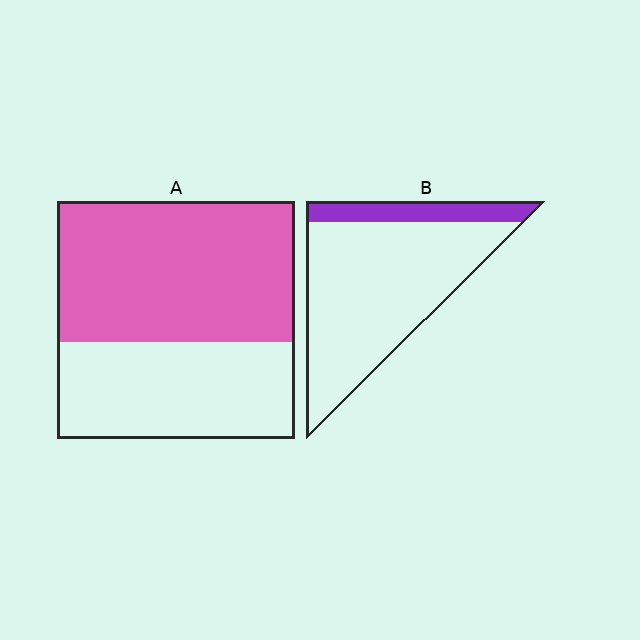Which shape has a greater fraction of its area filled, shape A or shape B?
Shape A.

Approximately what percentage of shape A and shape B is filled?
A is approximately 60% and B is approximately 15%.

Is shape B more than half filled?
No.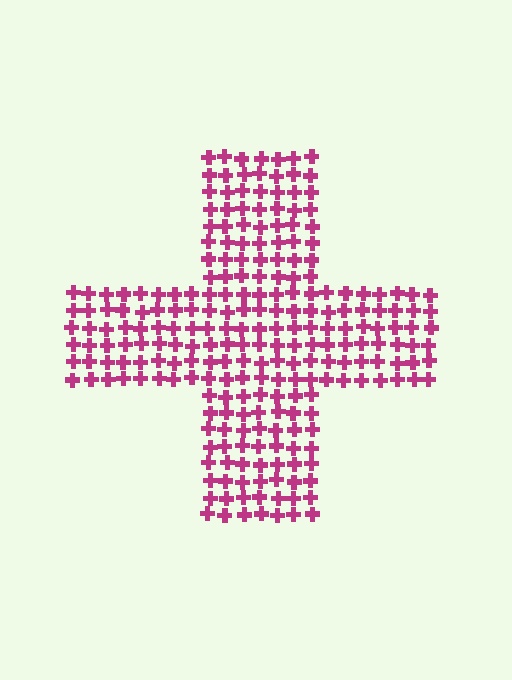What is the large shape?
The large shape is a cross.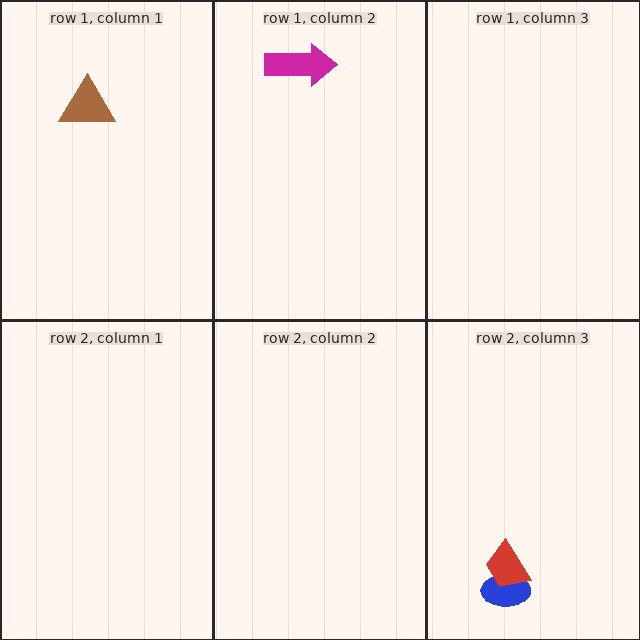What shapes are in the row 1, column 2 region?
The magenta arrow.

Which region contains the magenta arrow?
The row 1, column 2 region.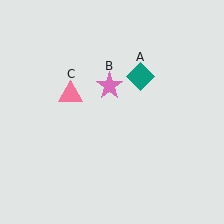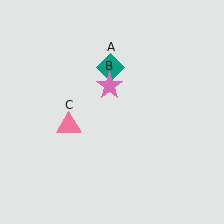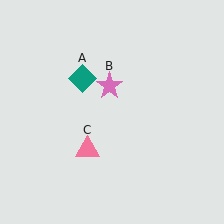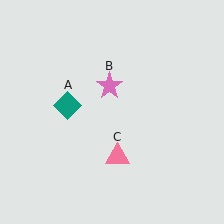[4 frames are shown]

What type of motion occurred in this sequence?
The teal diamond (object A), pink triangle (object C) rotated counterclockwise around the center of the scene.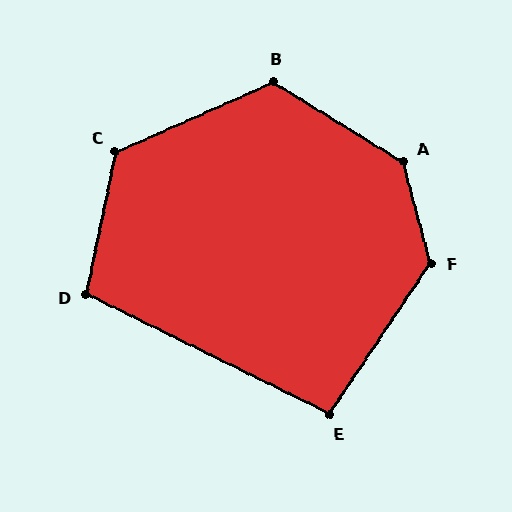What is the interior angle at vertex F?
Approximately 131 degrees (obtuse).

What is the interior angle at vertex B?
Approximately 124 degrees (obtuse).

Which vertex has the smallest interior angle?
E, at approximately 98 degrees.